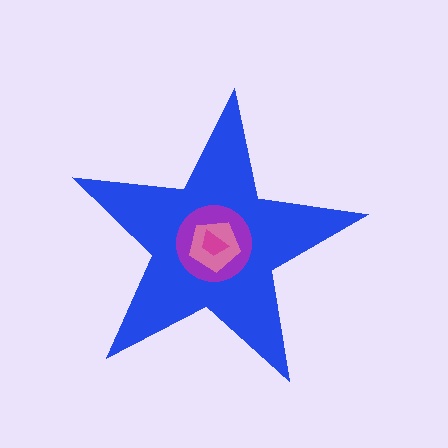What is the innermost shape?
The magenta trapezoid.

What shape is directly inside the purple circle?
The pink pentagon.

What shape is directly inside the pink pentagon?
The magenta trapezoid.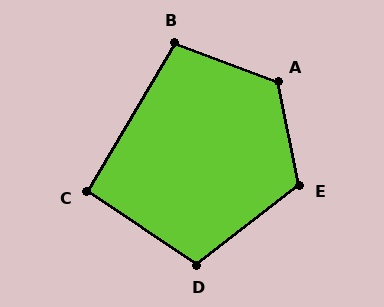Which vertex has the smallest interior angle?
C, at approximately 93 degrees.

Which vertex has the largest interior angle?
A, at approximately 122 degrees.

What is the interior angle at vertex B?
Approximately 100 degrees (obtuse).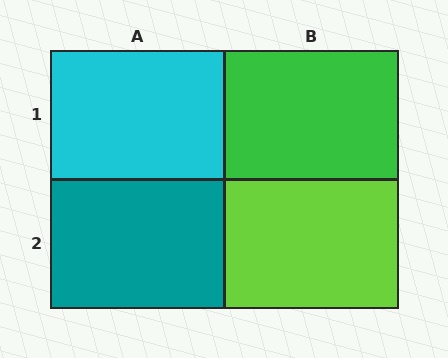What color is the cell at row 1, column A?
Cyan.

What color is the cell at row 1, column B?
Green.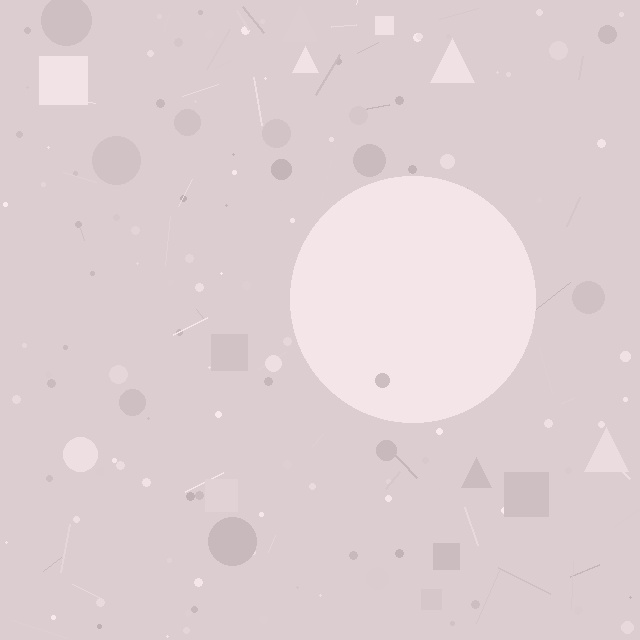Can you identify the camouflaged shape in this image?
The camouflaged shape is a circle.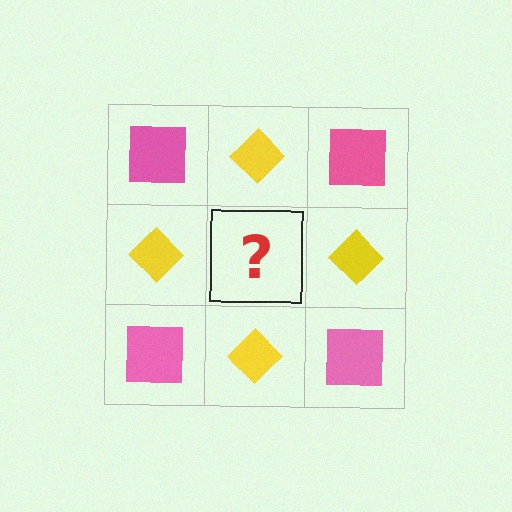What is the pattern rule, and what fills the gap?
The rule is that it alternates pink square and yellow diamond in a checkerboard pattern. The gap should be filled with a pink square.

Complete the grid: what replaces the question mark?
The question mark should be replaced with a pink square.